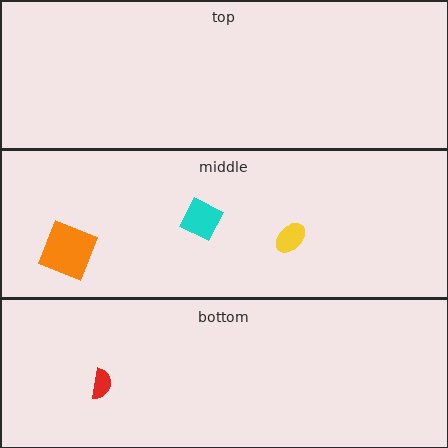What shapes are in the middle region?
The yellow ellipse, the cyan diamond, the orange square.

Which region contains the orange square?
The middle region.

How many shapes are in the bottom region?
1.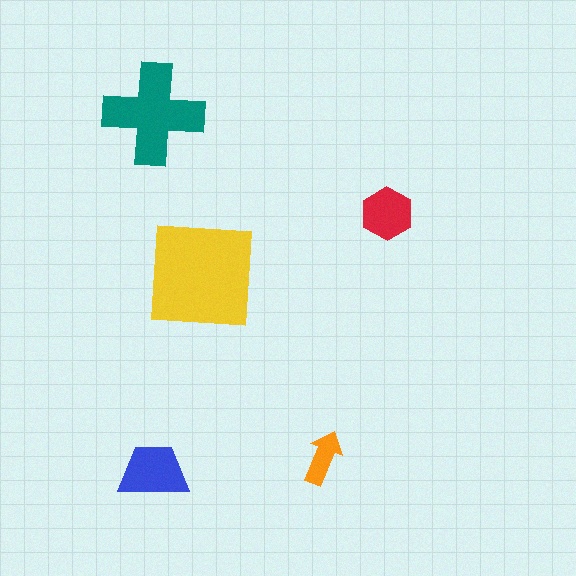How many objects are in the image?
There are 5 objects in the image.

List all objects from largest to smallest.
The yellow square, the teal cross, the blue trapezoid, the red hexagon, the orange arrow.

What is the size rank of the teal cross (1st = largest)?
2nd.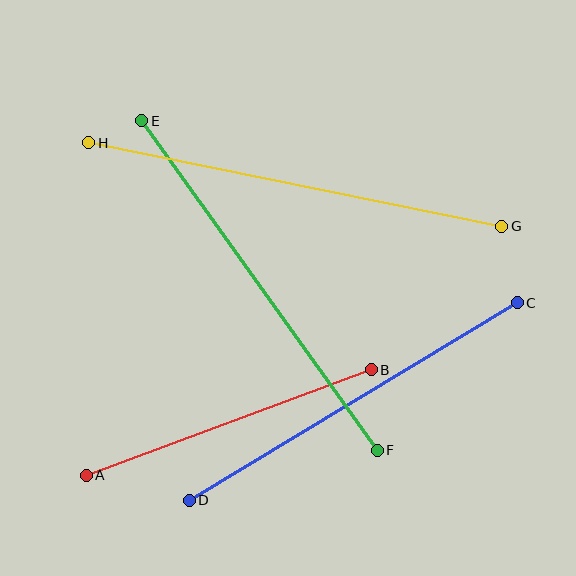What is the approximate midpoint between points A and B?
The midpoint is at approximately (229, 422) pixels.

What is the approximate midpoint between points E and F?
The midpoint is at approximately (259, 286) pixels.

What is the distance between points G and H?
The distance is approximately 422 pixels.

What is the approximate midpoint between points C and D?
The midpoint is at approximately (353, 401) pixels.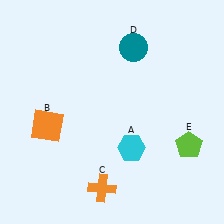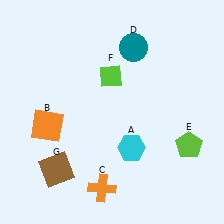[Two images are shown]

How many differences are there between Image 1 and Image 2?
There are 2 differences between the two images.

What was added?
A lime diamond (F), a brown square (G) were added in Image 2.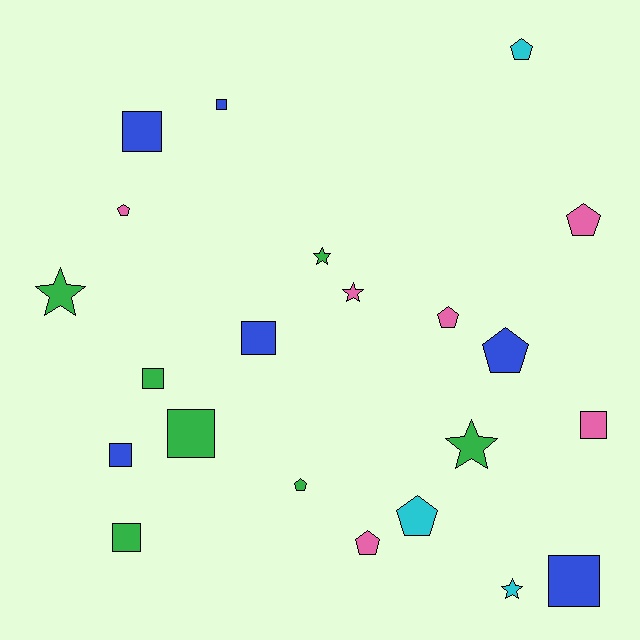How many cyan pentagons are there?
There are 2 cyan pentagons.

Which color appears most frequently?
Green, with 7 objects.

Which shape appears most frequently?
Square, with 9 objects.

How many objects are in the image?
There are 22 objects.